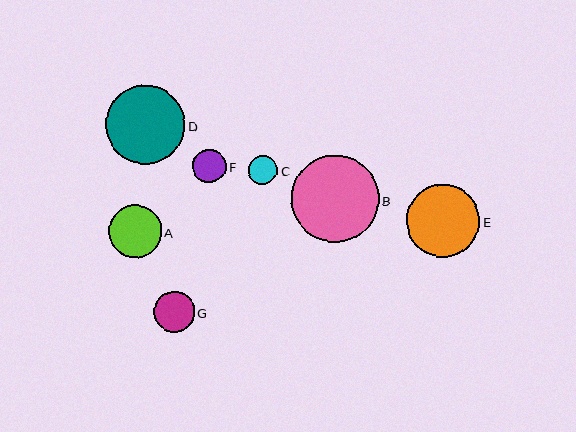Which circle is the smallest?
Circle C is the smallest with a size of approximately 29 pixels.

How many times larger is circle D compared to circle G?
Circle D is approximately 1.9 times the size of circle G.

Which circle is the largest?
Circle B is the largest with a size of approximately 87 pixels.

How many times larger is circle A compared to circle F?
Circle A is approximately 1.6 times the size of circle F.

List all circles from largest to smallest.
From largest to smallest: B, D, E, A, G, F, C.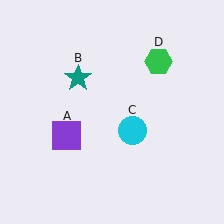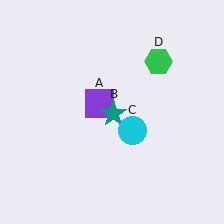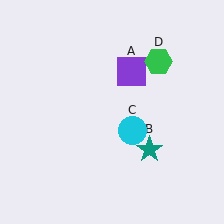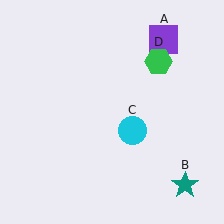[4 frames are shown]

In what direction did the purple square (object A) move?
The purple square (object A) moved up and to the right.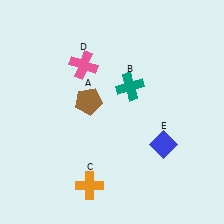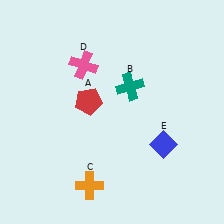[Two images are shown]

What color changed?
The pentagon (A) changed from brown in Image 1 to red in Image 2.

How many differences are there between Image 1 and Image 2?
There is 1 difference between the two images.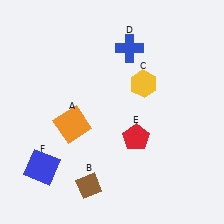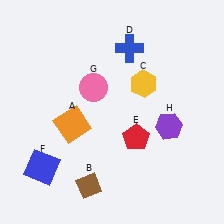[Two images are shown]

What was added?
A pink circle (G), a purple hexagon (H) were added in Image 2.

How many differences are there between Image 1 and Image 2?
There are 2 differences between the two images.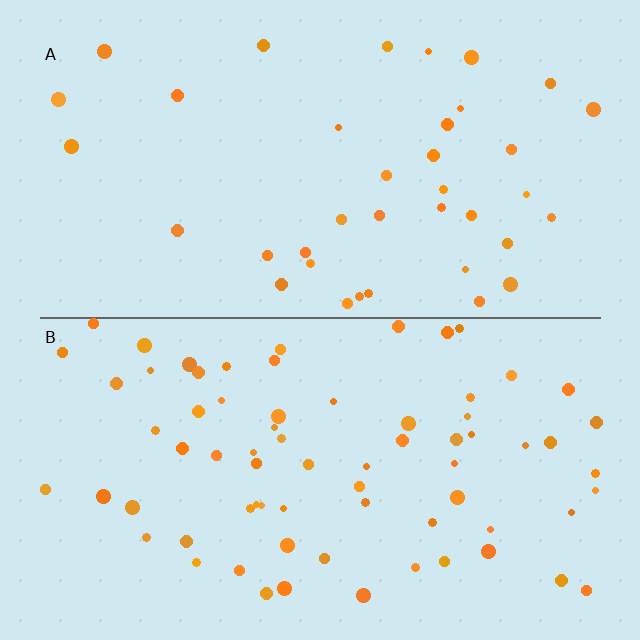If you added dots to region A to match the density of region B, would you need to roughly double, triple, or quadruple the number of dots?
Approximately double.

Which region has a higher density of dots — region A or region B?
B (the bottom).